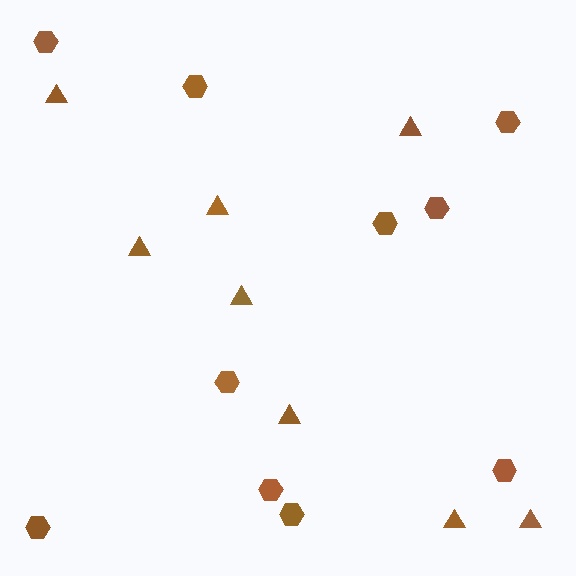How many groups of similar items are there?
There are 2 groups: one group of triangles (8) and one group of hexagons (10).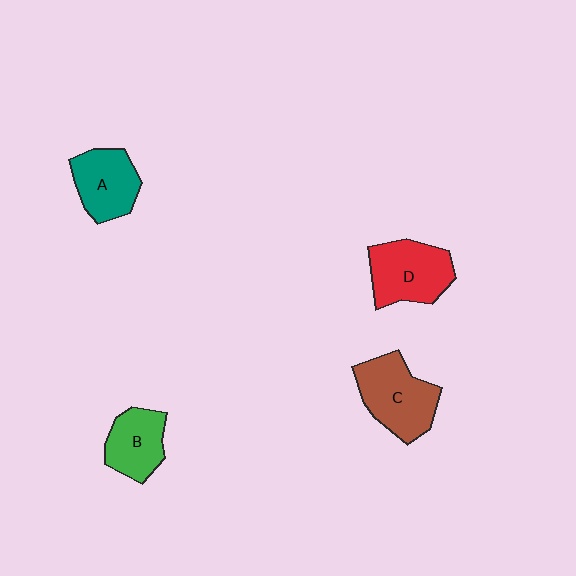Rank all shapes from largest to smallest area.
From largest to smallest: C (brown), D (red), A (teal), B (green).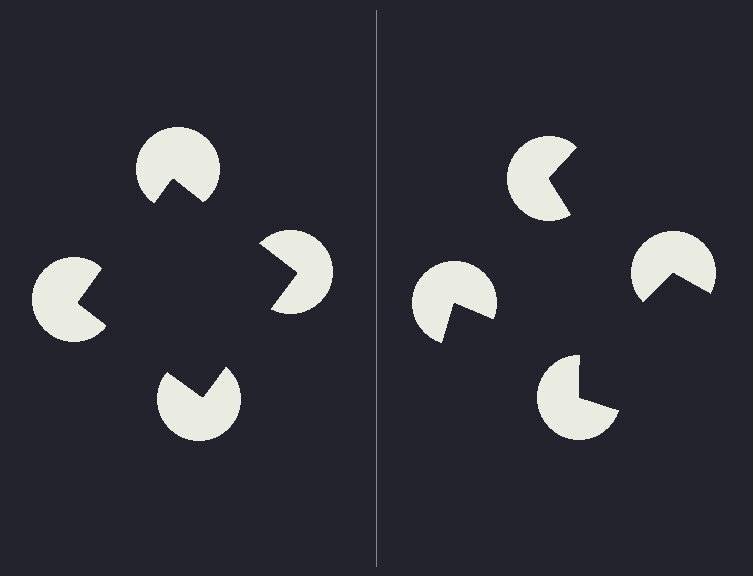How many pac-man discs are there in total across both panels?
8 — 4 on each side.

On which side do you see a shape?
An illusory square appears on the left side. On the right side the wedge cuts are rotated, so no coherent shape forms.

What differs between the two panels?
The pac-man discs are positioned identically on both sides; only the wedge orientations differ. On the left they align to a square; on the right they are misaligned.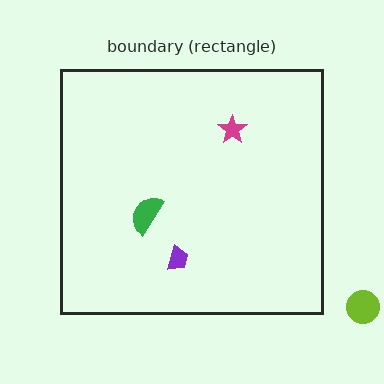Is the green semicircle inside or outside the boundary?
Inside.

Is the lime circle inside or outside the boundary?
Outside.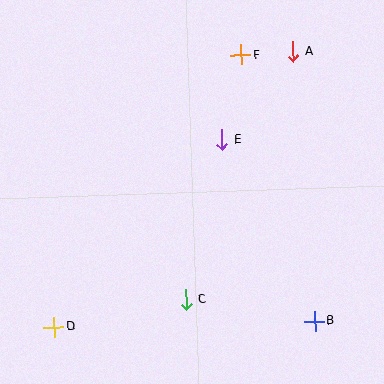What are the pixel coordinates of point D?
Point D is at (54, 327).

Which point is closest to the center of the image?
Point E at (222, 140) is closest to the center.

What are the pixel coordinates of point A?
Point A is at (293, 51).